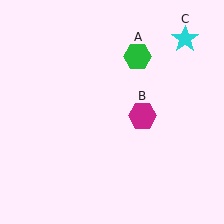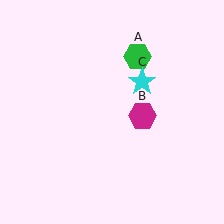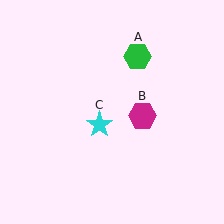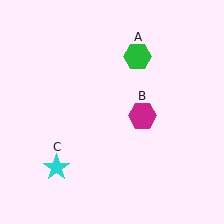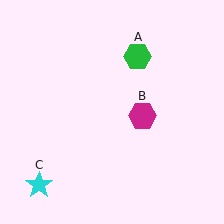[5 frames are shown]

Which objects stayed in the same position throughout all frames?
Green hexagon (object A) and magenta hexagon (object B) remained stationary.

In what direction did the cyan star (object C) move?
The cyan star (object C) moved down and to the left.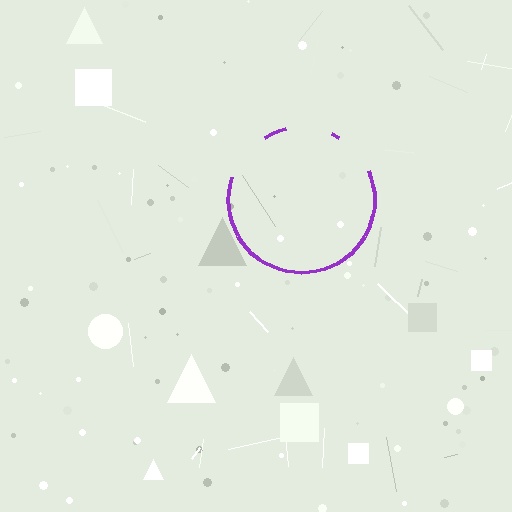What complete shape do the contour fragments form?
The contour fragments form a circle.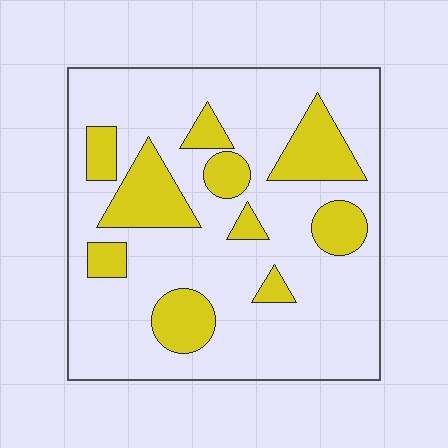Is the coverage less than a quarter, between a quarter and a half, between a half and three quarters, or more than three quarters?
Less than a quarter.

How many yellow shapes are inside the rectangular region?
10.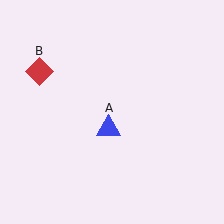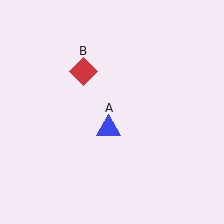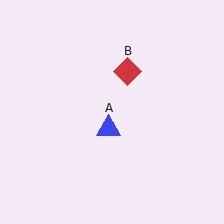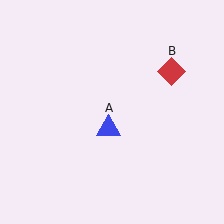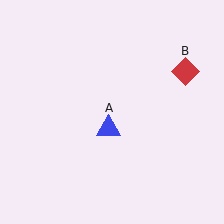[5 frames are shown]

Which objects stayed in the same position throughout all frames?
Blue triangle (object A) remained stationary.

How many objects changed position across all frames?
1 object changed position: red diamond (object B).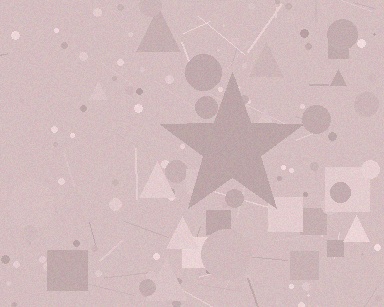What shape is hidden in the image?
A star is hidden in the image.